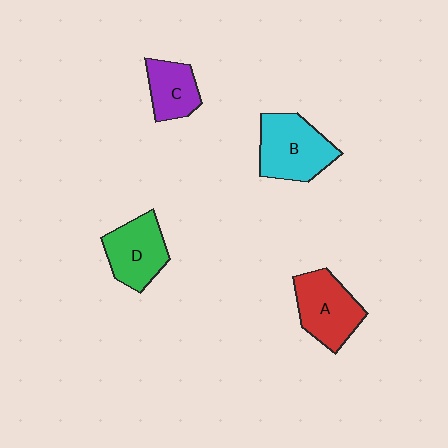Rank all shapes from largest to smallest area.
From largest to smallest: B (cyan), A (red), D (green), C (purple).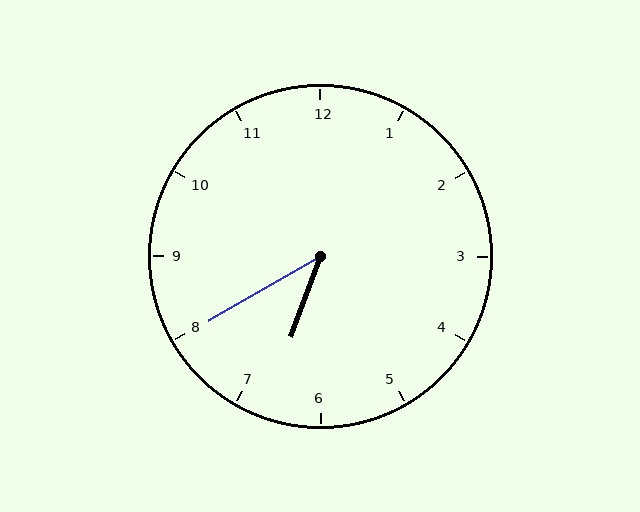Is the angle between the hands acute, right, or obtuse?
It is acute.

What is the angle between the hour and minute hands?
Approximately 40 degrees.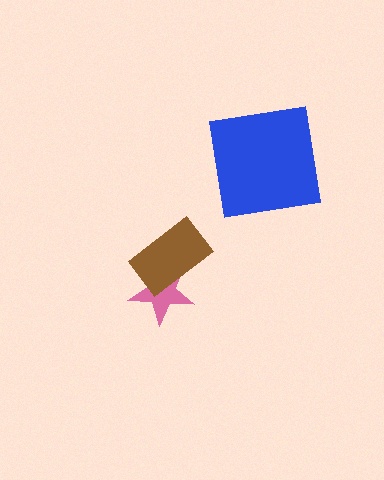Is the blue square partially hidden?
No, no other shape covers it.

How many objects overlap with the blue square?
0 objects overlap with the blue square.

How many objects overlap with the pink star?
1 object overlaps with the pink star.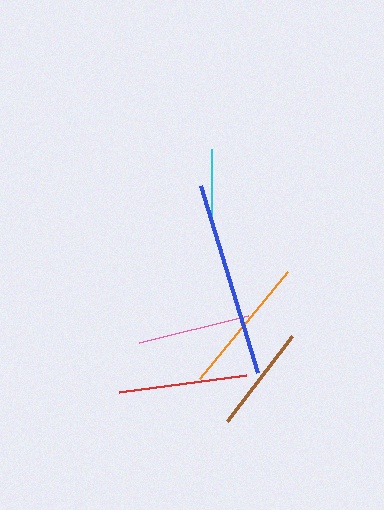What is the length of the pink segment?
The pink segment is approximately 112 pixels long.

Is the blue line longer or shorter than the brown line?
The blue line is longer than the brown line.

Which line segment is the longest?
The blue line is the longest at approximately 196 pixels.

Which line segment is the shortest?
The cyan line is the shortest at approximately 70 pixels.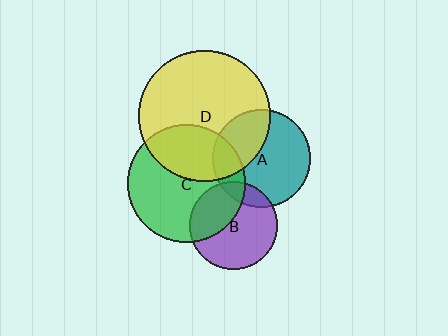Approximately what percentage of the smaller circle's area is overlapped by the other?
Approximately 35%.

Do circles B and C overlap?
Yes.